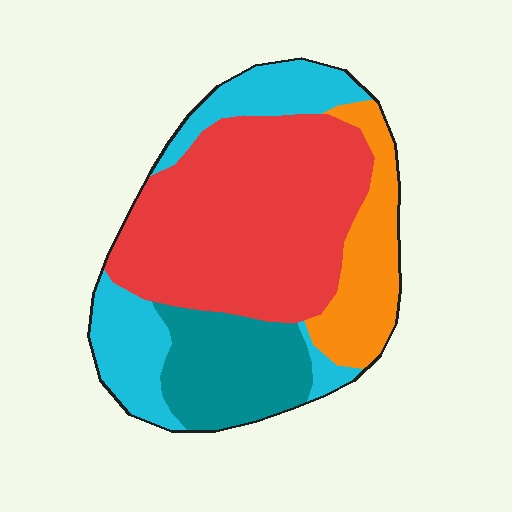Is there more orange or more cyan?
Cyan.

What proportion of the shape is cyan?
Cyan takes up about one fifth (1/5) of the shape.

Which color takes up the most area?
Red, at roughly 45%.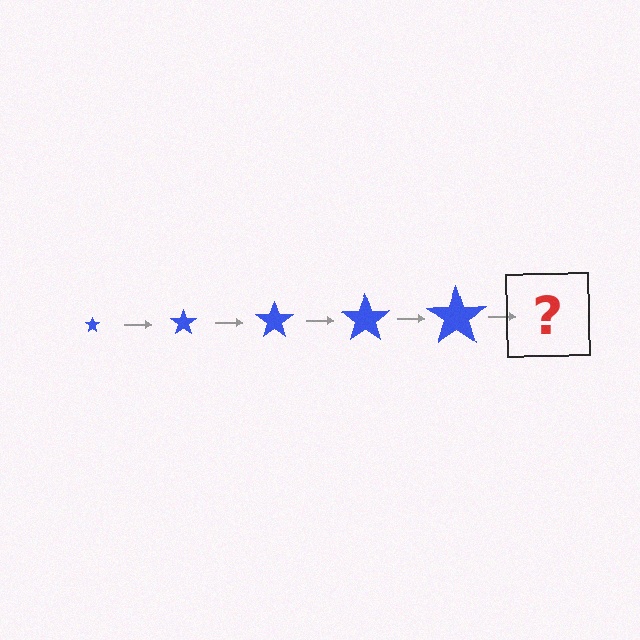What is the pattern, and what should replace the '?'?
The pattern is that the star gets progressively larger each step. The '?' should be a blue star, larger than the previous one.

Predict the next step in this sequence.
The next step is a blue star, larger than the previous one.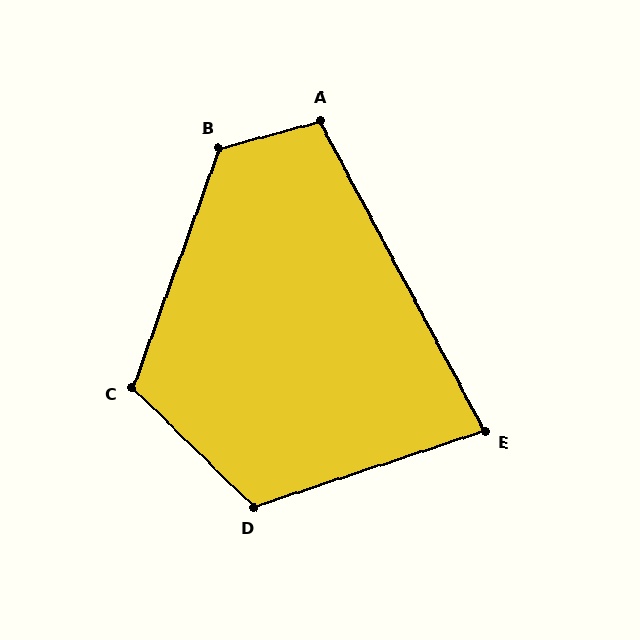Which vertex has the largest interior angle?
B, at approximately 125 degrees.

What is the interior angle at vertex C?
Approximately 115 degrees (obtuse).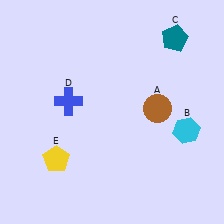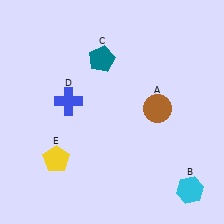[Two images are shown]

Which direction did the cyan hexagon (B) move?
The cyan hexagon (B) moved down.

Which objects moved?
The objects that moved are: the cyan hexagon (B), the teal pentagon (C).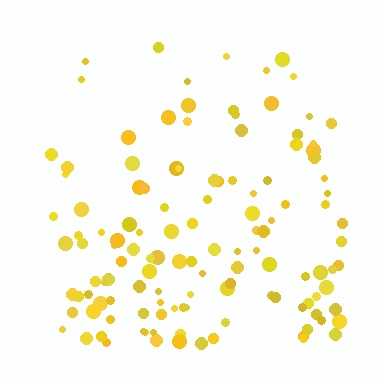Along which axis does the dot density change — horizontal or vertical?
Vertical.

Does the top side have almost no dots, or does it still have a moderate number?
Still a moderate number, just noticeably fewer than the bottom.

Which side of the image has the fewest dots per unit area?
The top.